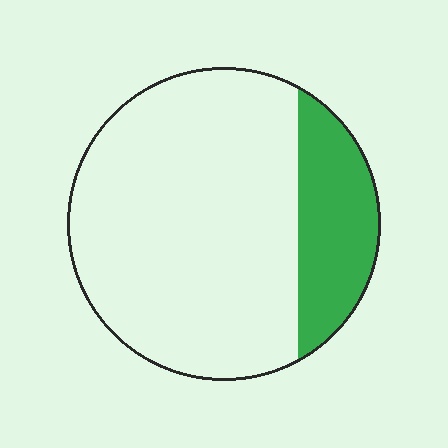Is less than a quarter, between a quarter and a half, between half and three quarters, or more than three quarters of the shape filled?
Less than a quarter.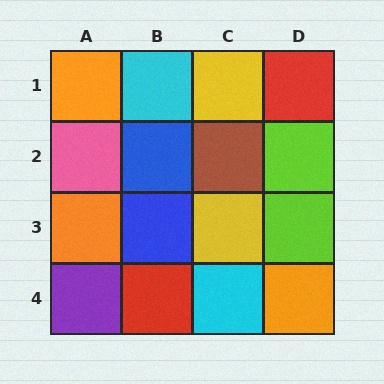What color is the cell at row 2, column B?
Blue.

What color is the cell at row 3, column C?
Yellow.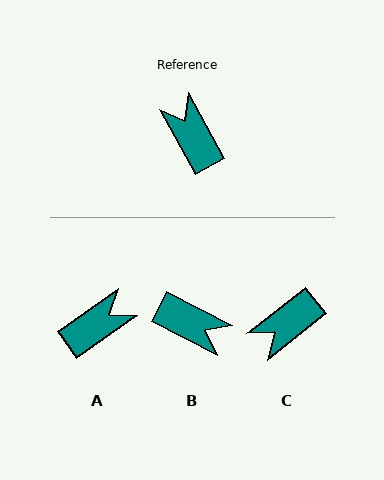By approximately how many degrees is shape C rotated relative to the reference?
Approximately 100 degrees counter-clockwise.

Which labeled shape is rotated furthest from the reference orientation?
B, about 146 degrees away.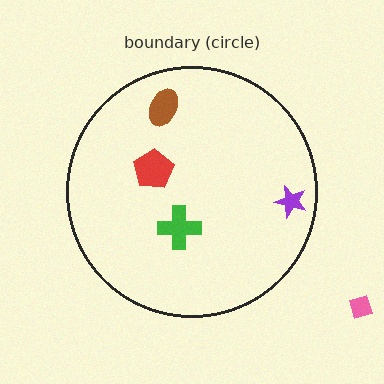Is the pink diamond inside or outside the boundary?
Outside.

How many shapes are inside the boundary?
4 inside, 1 outside.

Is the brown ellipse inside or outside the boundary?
Inside.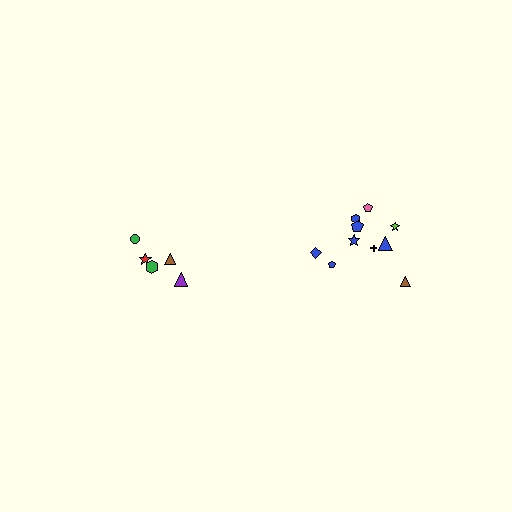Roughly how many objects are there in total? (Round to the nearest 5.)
Roughly 15 objects in total.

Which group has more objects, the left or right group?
The right group.